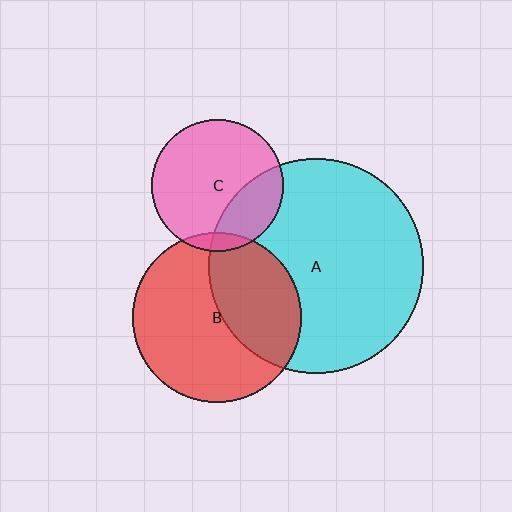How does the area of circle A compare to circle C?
Approximately 2.6 times.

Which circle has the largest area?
Circle A (cyan).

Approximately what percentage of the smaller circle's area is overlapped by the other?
Approximately 40%.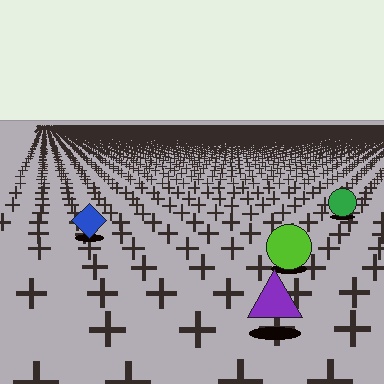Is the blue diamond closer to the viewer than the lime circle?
No. The lime circle is closer — you can tell from the texture gradient: the ground texture is coarser near it.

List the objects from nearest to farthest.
From nearest to farthest: the purple triangle, the lime circle, the blue diamond, the green circle.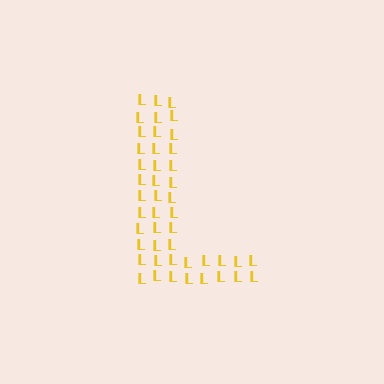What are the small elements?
The small elements are letter L's.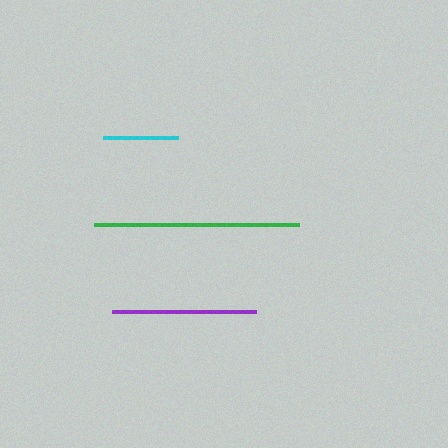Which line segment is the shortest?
The cyan line is the shortest at approximately 75 pixels.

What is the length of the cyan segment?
The cyan segment is approximately 75 pixels long.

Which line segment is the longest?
The green line is the longest at approximately 205 pixels.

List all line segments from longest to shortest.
From longest to shortest: green, purple, cyan.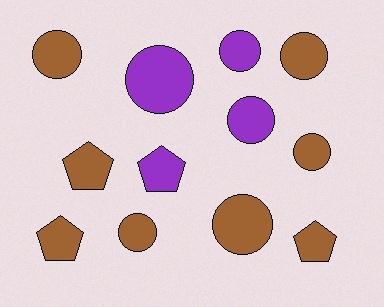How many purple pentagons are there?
There is 1 purple pentagon.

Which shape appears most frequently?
Circle, with 8 objects.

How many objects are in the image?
There are 12 objects.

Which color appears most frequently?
Brown, with 8 objects.